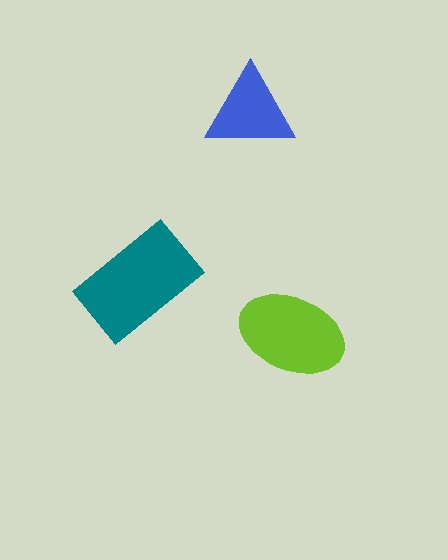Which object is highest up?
The blue triangle is topmost.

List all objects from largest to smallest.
The teal rectangle, the lime ellipse, the blue triangle.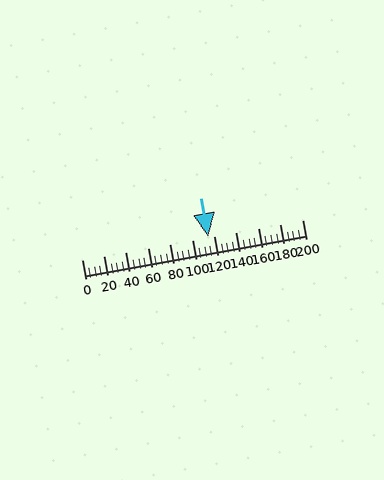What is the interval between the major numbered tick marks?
The major tick marks are spaced 20 units apart.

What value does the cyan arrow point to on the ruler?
The cyan arrow points to approximately 115.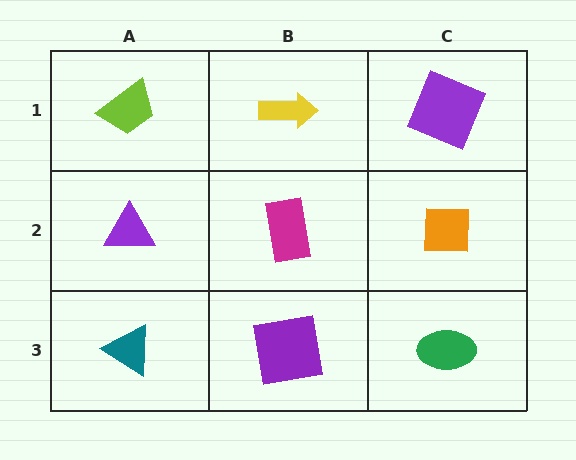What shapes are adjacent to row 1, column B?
A magenta rectangle (row 2, column B), a lime trapezoid (row 1, column A), a purple square (row 1, column C).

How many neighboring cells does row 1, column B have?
3.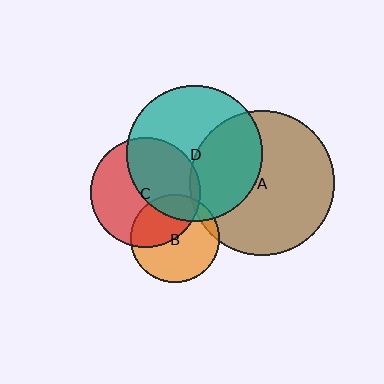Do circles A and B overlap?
Yes.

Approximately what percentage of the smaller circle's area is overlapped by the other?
Approximately 10%.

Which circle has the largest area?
Circle A (brown).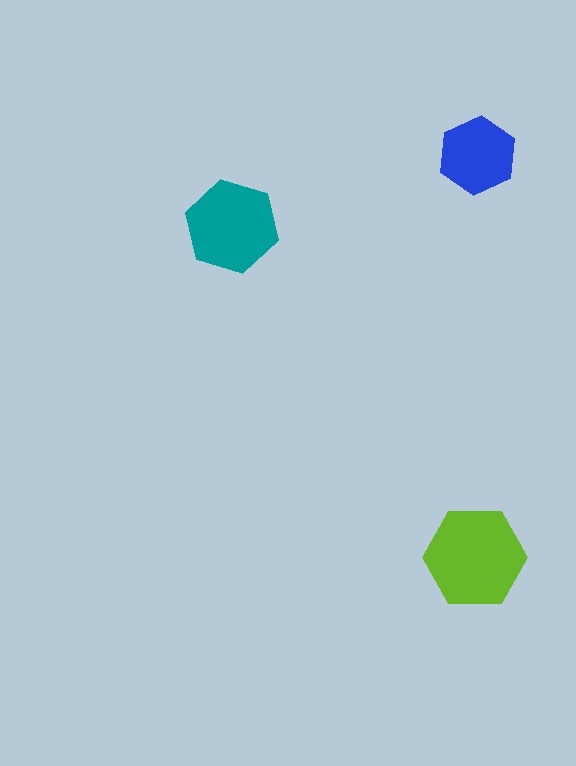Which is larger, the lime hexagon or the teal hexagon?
The lime one.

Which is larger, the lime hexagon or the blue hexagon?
The lime one.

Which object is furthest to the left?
The teal hexagon is leftmost.